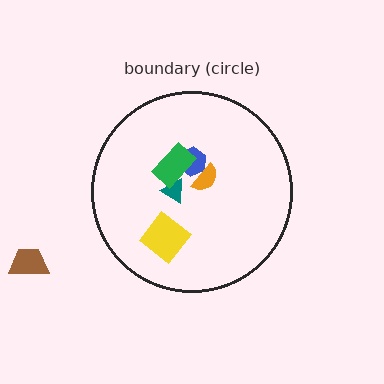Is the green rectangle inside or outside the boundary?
Inside.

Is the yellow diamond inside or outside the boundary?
Inside.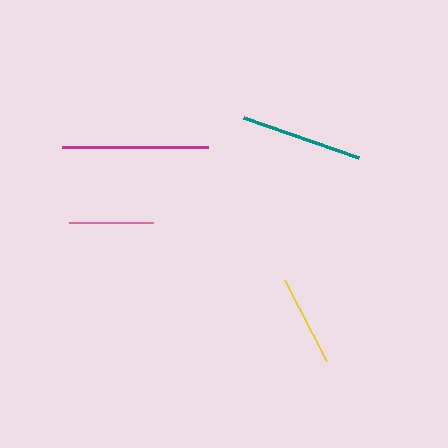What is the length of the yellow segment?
The yellow segment is approximately 91 pixels long.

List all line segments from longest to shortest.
From longest to shortest: magenta, teal, yellow, pink.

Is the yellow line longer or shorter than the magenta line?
The magenta line is longer than the yellow line.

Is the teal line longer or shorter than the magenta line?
The magenta line is longer than the teal line.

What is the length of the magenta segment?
The magenta segment is approximately 146 pixels long.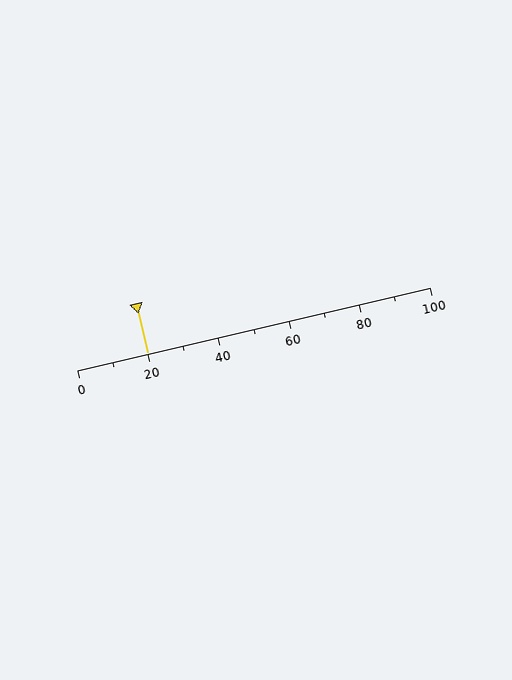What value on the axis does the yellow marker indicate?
The marker indicates approximately 20.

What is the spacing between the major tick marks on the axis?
The major ticks are spaced 20 apart.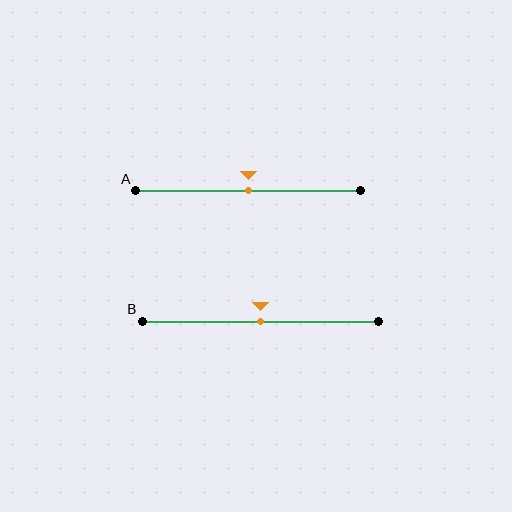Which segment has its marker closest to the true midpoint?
Segment A has its marker closest to the true midpoint.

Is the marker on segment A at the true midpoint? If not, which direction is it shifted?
Yes, the marker on segment A is at the true midpoint.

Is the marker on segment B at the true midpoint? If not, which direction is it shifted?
Yes, the marker on segment B is at the true midpoint.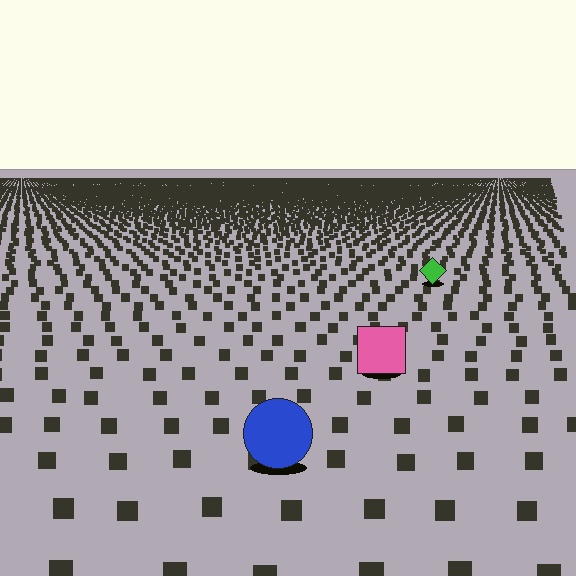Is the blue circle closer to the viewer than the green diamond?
Yes. The blue circle is closer — you can tell from the texture gradient: the ground texture is coarser near it.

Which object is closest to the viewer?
The blue circle is closest. The texture marks near it are larger and more spread out.